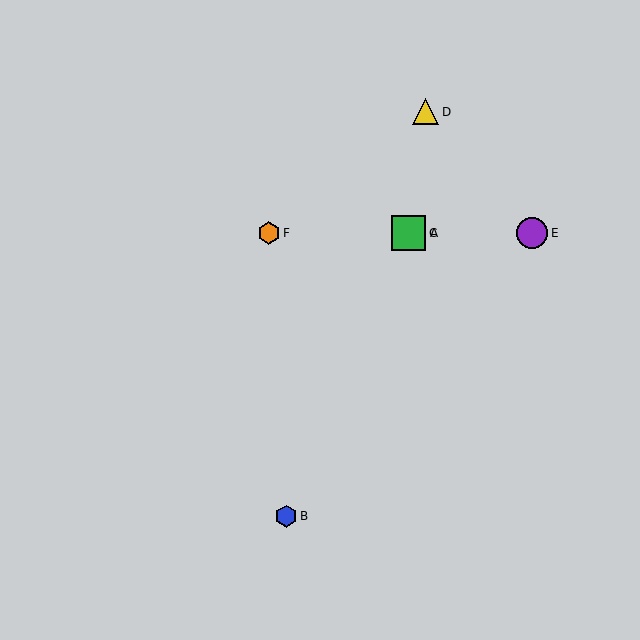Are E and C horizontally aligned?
Yes, both are at y≈233.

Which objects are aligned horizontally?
Objects A, C, E, F are aligned horizontally.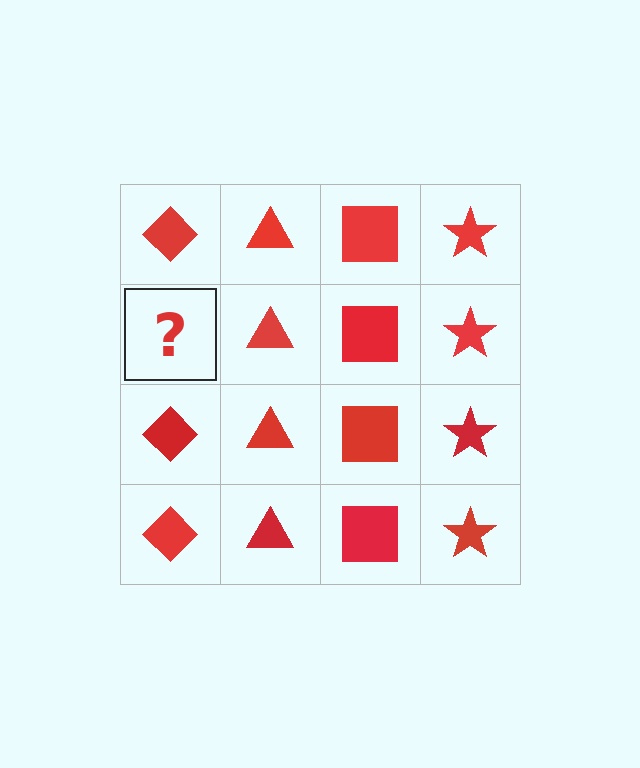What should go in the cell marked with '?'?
The missing cell should contain a red diamond.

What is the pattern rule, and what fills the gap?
The rule is that each column has a consistent shape. The gap should be filled with a red diamond.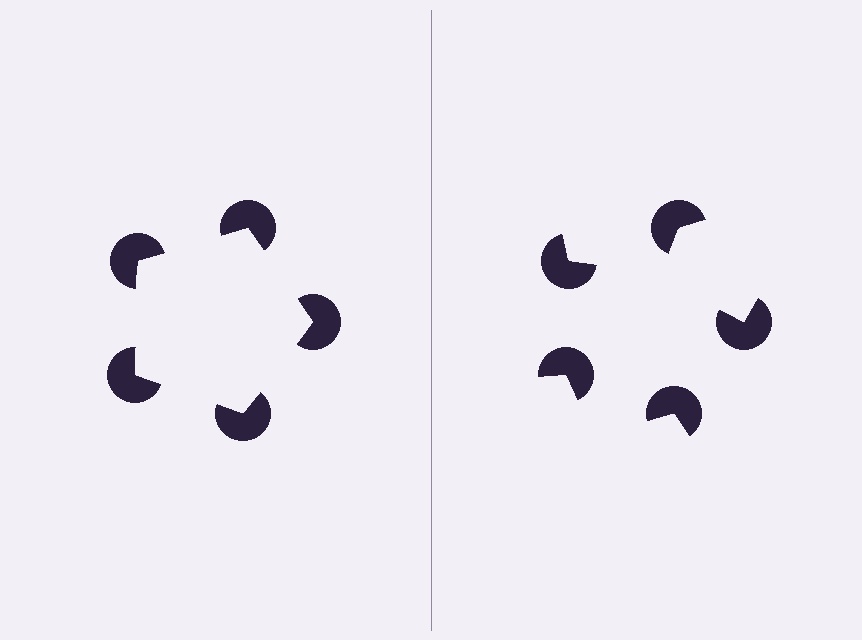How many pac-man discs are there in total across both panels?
10 — 5 on each side.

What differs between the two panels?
The pac-man discs are positioned identically on both sides; only the wedge orientations differ. On the left they align to a pentagon; on the right they are misaligned.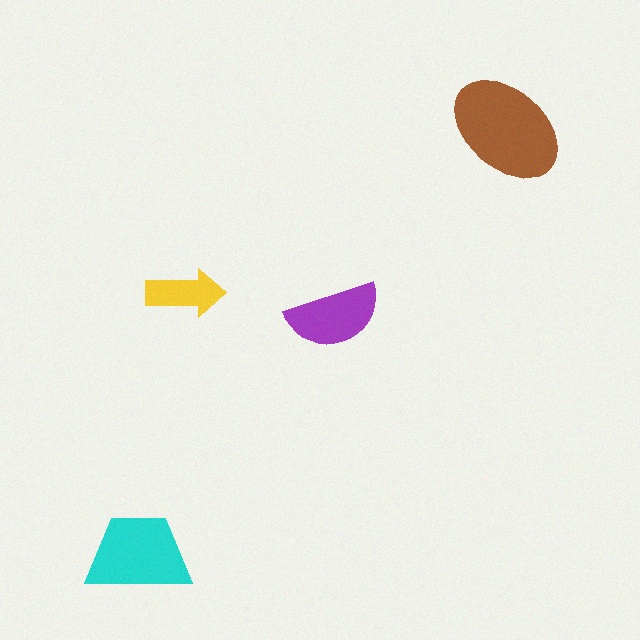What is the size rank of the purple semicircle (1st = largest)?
3rd.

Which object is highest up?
The brown ellipse is topmost.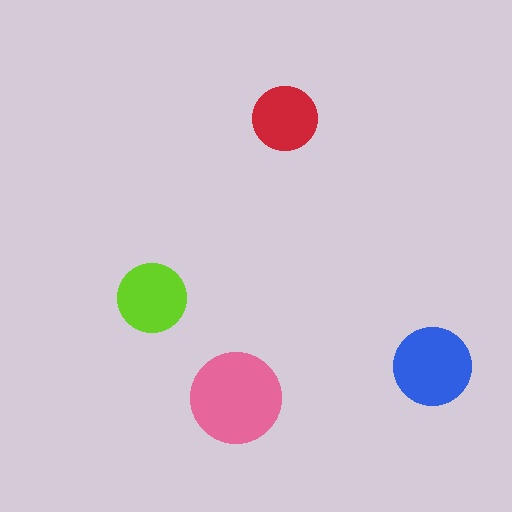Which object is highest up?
The red circle is topmost.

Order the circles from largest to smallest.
the pink one, the blue one, the lime one, the red one.